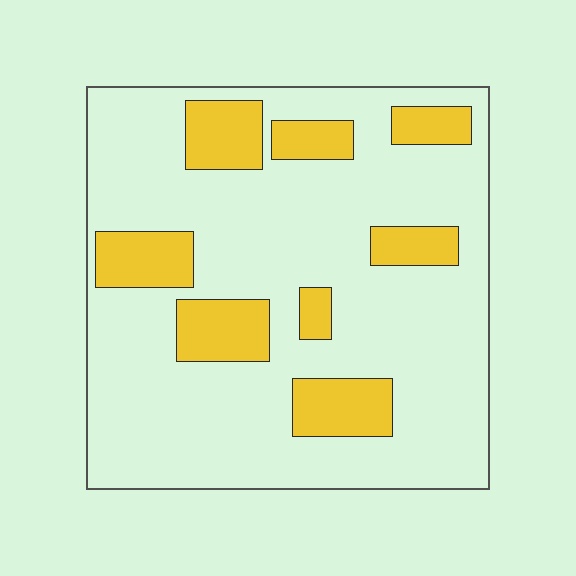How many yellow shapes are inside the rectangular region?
8.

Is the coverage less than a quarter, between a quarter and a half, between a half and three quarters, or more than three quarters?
Less than a quarter.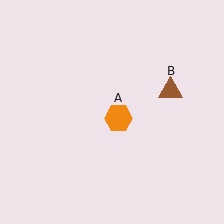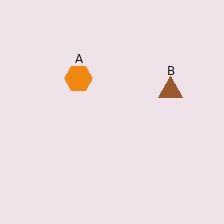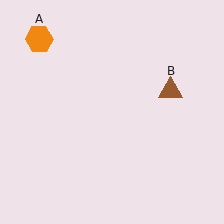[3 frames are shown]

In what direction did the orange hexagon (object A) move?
The orange hexagon (object A) moved up and to the left.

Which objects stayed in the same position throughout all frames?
Brown triangle (object B) remained stationary.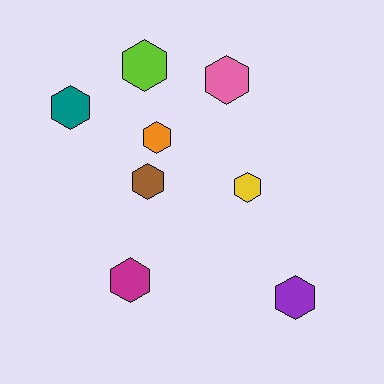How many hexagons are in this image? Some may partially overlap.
There are 8 hexagons.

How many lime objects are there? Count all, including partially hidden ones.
There is 1 lime object.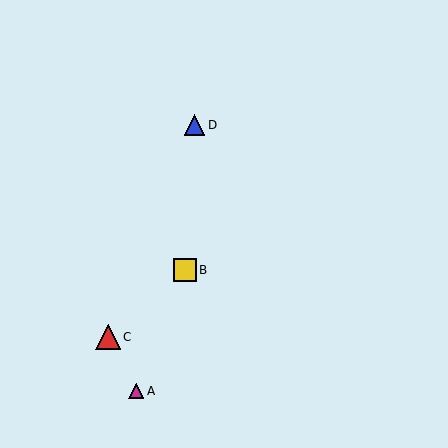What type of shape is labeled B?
Shape B is a yellow square.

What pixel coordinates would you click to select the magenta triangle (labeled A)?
Click at (136, 391) to select the magenta triangle A.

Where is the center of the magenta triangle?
The center of the magenta triangle is at (136, 391).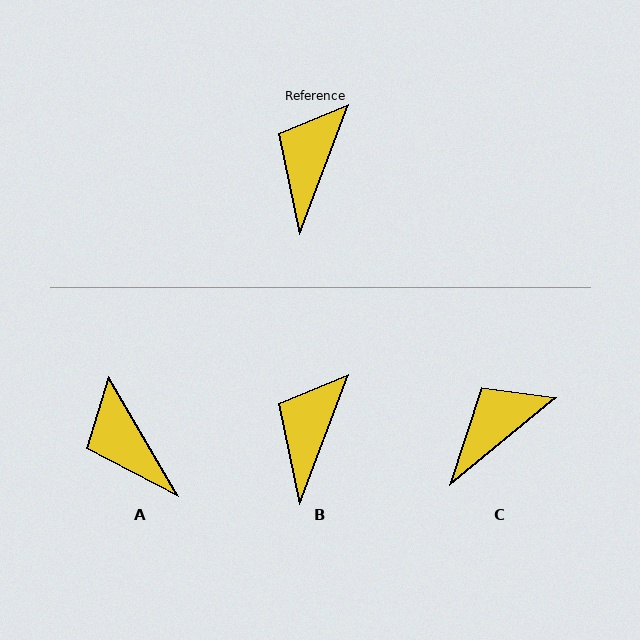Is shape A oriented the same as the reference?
No, it is off by about 51 degrees.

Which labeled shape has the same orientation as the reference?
B.